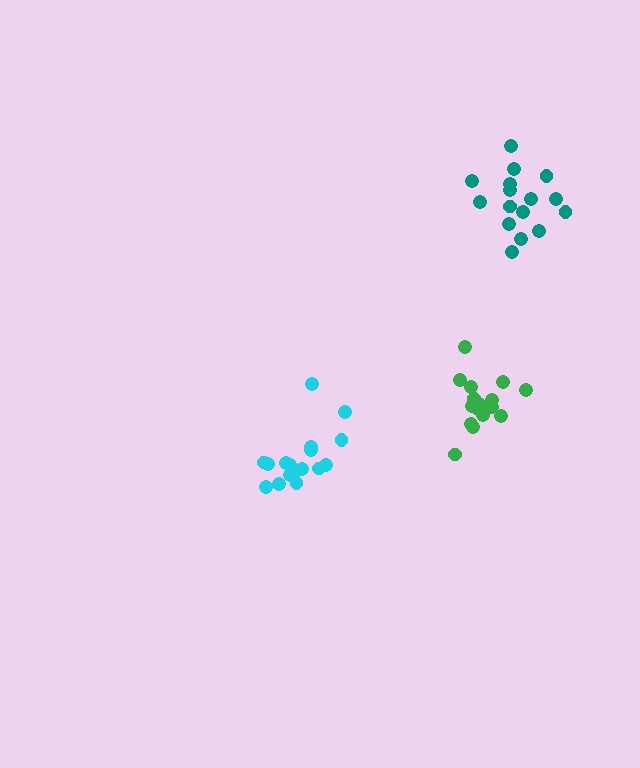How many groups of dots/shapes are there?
There are 3 groups.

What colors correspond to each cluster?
The clusters are colored: teal, cyan, green.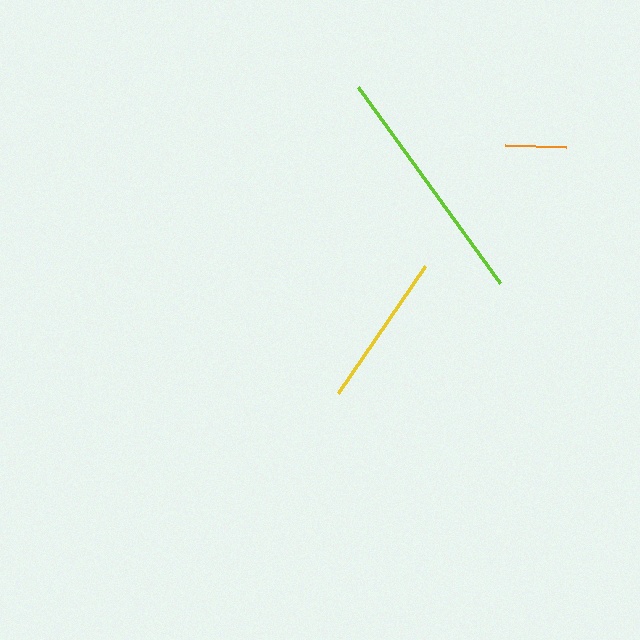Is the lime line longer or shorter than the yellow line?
The lime line is longer than the yellow line.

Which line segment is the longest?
The lime line is the longest at approximately 243 pixels.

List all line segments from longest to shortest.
From longest to shortest: lime, yellow, orange.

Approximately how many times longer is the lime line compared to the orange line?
The lime line is approximately 4.0 times the length of the orange line.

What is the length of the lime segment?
The lime segment is approximately 243 pixels long.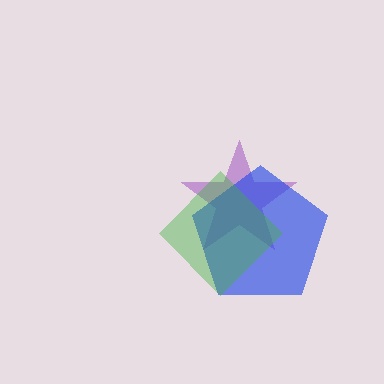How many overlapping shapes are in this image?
There are 3 overlapping shapes in the image.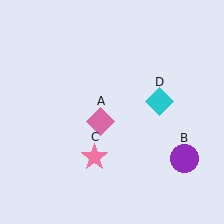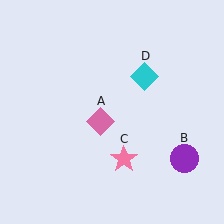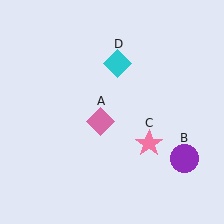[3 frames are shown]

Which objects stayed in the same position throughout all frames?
Pink diamond (object A) and purple circle (object B) remained stationary.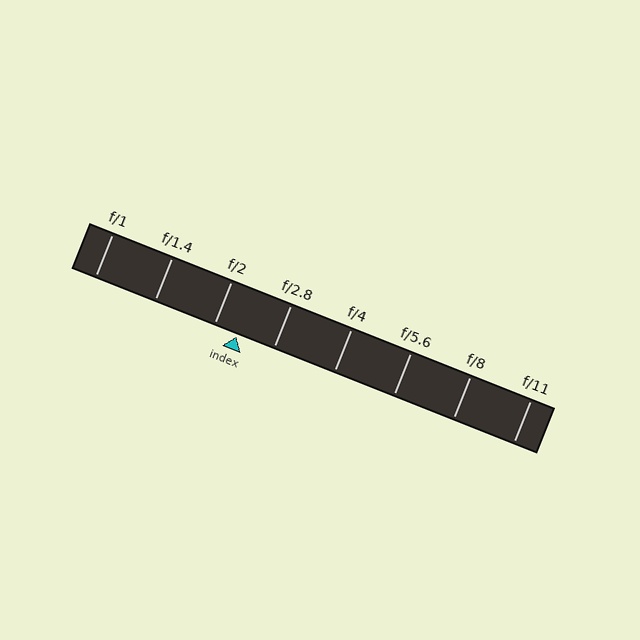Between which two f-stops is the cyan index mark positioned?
The index mark is between f/2 and f/2.8.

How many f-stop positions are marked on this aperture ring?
There are 8 f-stop positions marked.